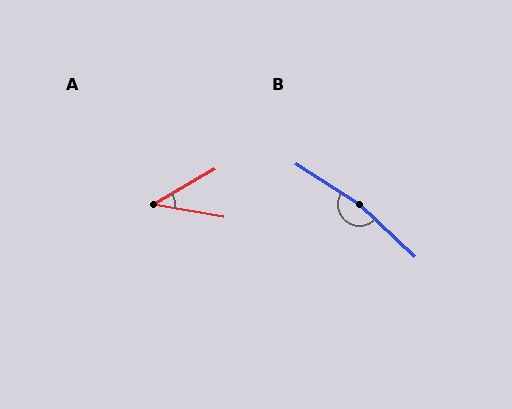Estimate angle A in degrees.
Approximately 40 degrees.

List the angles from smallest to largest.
A (40°), B (169°).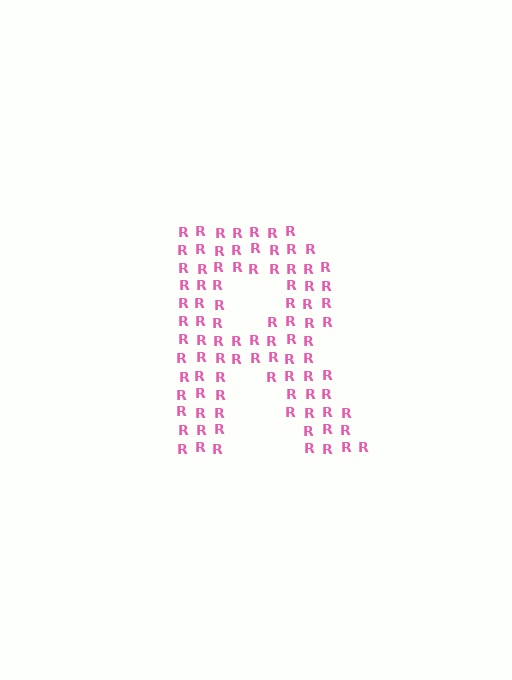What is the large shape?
The large shape is the letter R.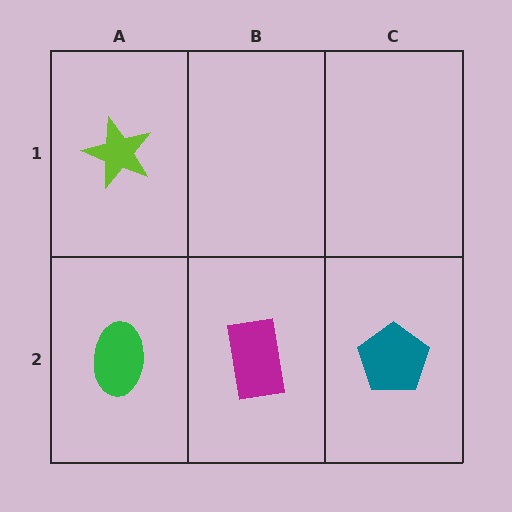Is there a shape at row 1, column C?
No, that cell is empty.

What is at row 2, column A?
A green ellipse.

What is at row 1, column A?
A lime star.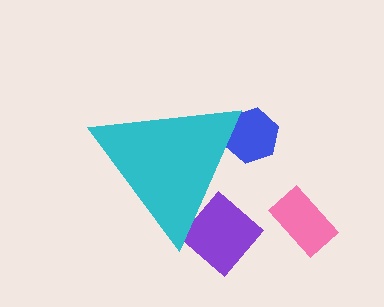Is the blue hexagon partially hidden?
Yes, the blue hexagon is partially hidden behind the cyan triangle.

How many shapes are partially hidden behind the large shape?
2 shapes are partially hidden.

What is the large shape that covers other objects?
A cyan triangle.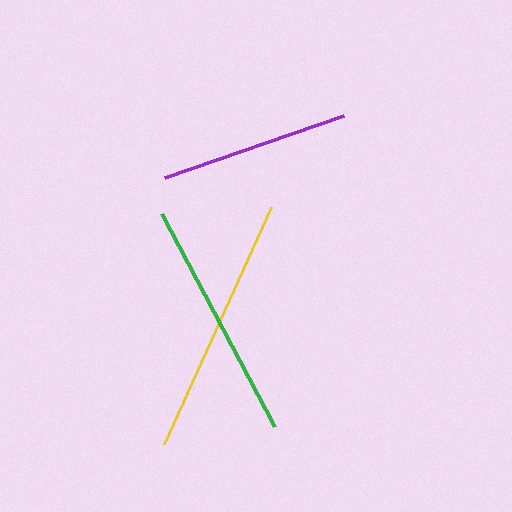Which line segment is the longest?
The yellow line is the longest at approximately 259 pixels.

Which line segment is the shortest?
The purple line is the shortest at approximately 189 pixels.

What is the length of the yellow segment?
The yellow segment is approximately 259 pixels long.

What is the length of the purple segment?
The purple segment is approximately 189 pixels long.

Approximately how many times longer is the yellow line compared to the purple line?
The yellow line is approximately 1.4 times the length of the purple line.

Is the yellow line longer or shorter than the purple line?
The yellow line is longer than the purple line.